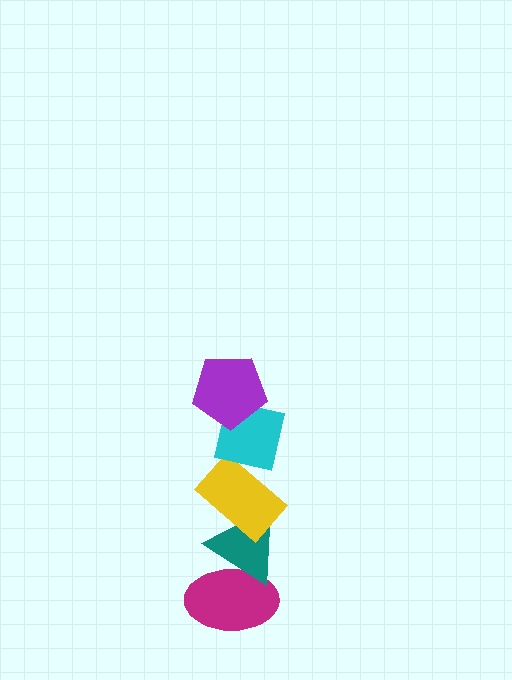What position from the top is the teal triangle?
The teal triangle is 4th from the top.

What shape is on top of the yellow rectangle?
The cyan square is on top of the yellow rectangle.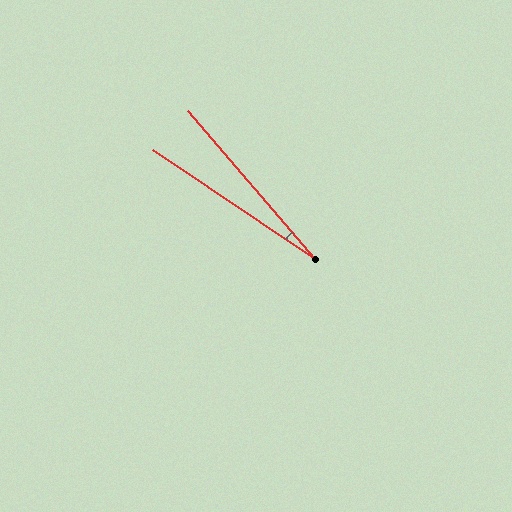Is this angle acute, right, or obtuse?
It is acute.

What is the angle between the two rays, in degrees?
Approximately 15 degrees.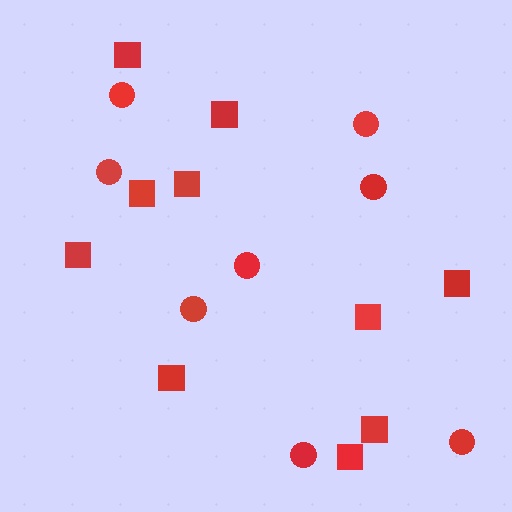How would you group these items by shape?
There are 2 groups: one group of squares (10) and one group of circles (8).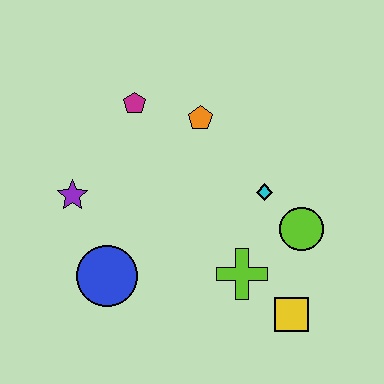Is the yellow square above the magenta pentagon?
No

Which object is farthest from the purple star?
The yellow square is farthest from the purple star.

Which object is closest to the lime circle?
The cyan diamond is closest to the lime circle.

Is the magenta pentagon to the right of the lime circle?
No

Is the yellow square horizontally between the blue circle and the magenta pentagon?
No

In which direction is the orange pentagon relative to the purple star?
The orange pentagon is to the right of the purple star.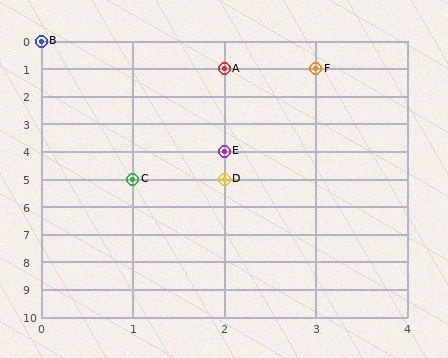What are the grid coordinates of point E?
Point E is at grid coordinates (2, 4).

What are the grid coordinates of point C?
Point C is at grid coordinates (1, 5).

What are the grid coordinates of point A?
Point A is at grid coordinates (2, 1).